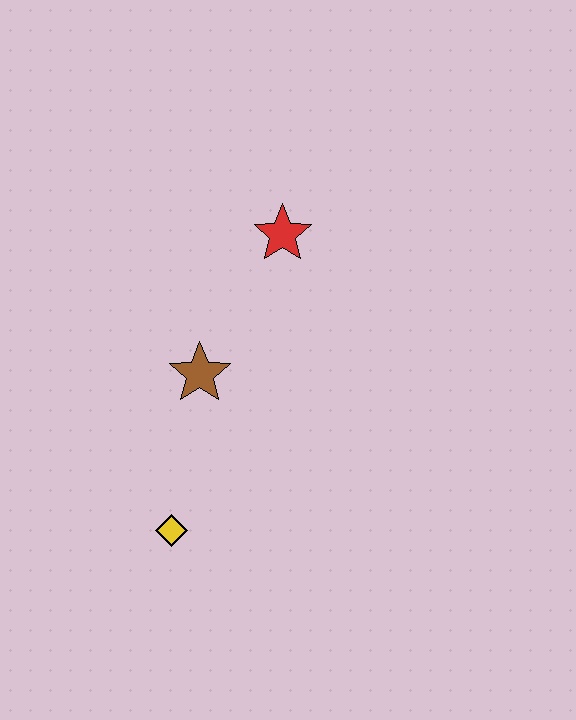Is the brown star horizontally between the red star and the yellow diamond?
Yes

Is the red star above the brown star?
Yes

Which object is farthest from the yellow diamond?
The red star is farthest from the yellow diamond.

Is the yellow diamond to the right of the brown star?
No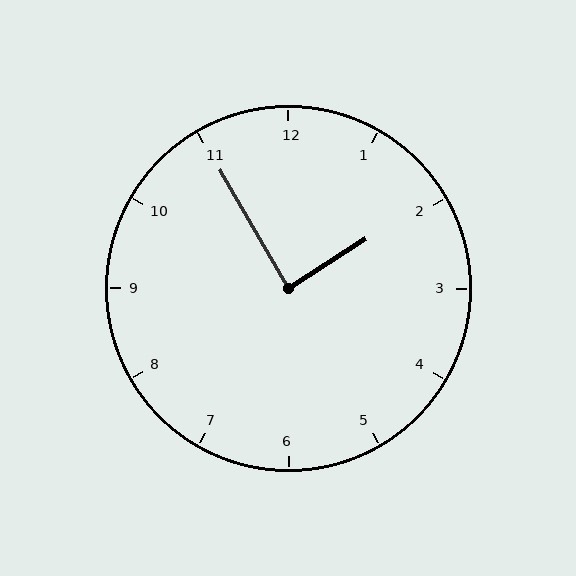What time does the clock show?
1:55.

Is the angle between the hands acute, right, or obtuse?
It is right.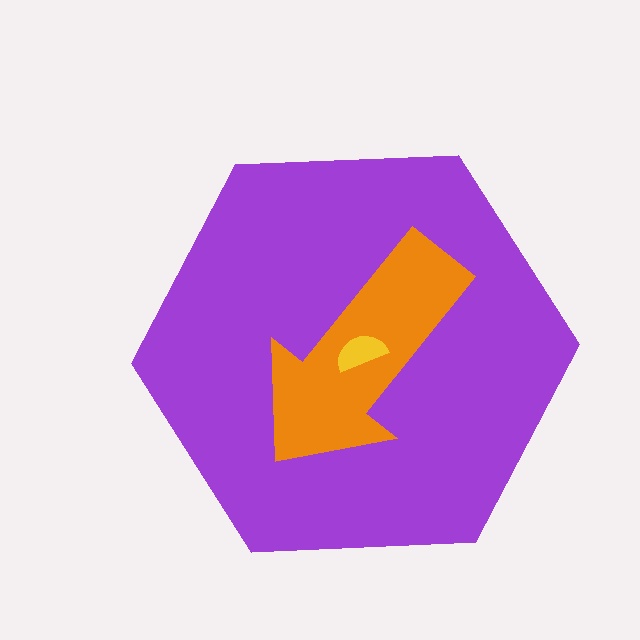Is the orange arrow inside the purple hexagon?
Yes.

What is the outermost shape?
The purple hexagon.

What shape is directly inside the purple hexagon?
The orange arrow.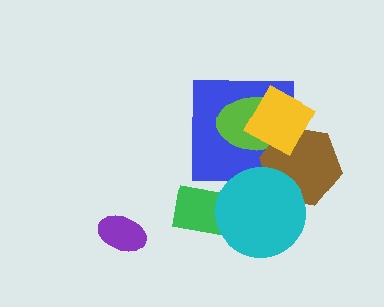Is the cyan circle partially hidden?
No, no other shape covers it.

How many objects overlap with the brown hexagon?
4 objects overlap with the brown hexagon.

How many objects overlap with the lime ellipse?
3 objects overlap with the lime ellipse.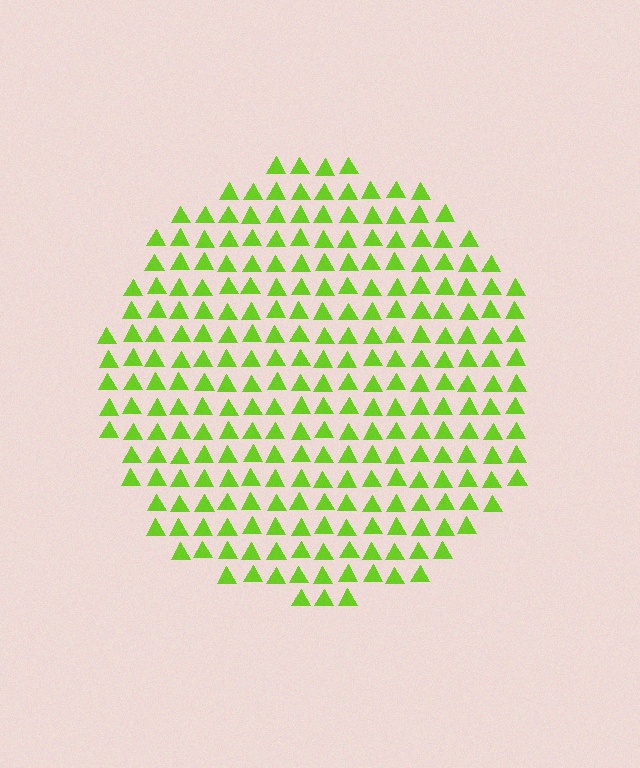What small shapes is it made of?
It is made of small triangles.